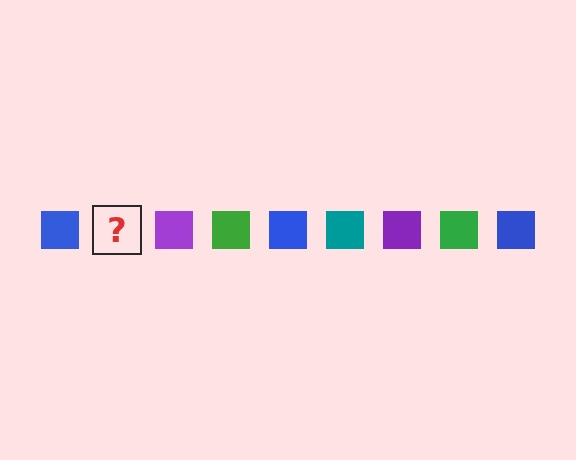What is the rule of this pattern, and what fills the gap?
The rule is that the pattern cycles through blue, teal, purple, green squares. The gap should be filled with a teal square.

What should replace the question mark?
The question mark should be replaced with a teal square.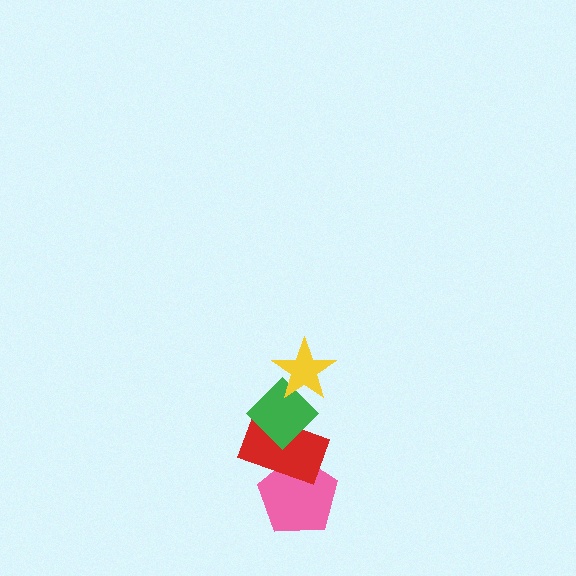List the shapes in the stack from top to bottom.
From top to bottom: the yellow star, the green diamond, the red rectangle, the pink pentagon.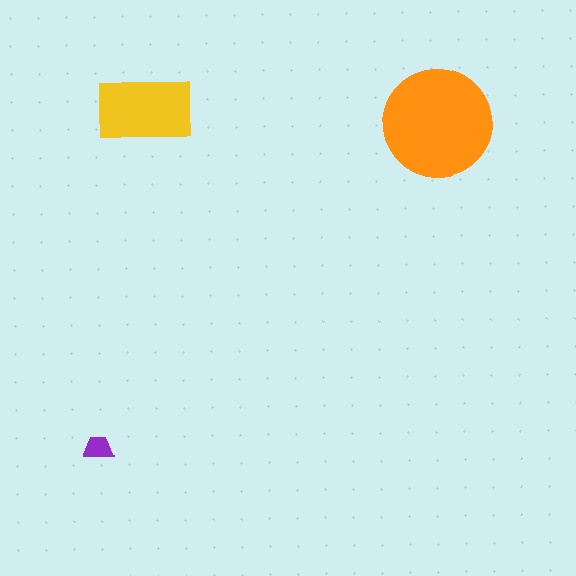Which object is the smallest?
The purple trapezoid.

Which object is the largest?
The orange circle.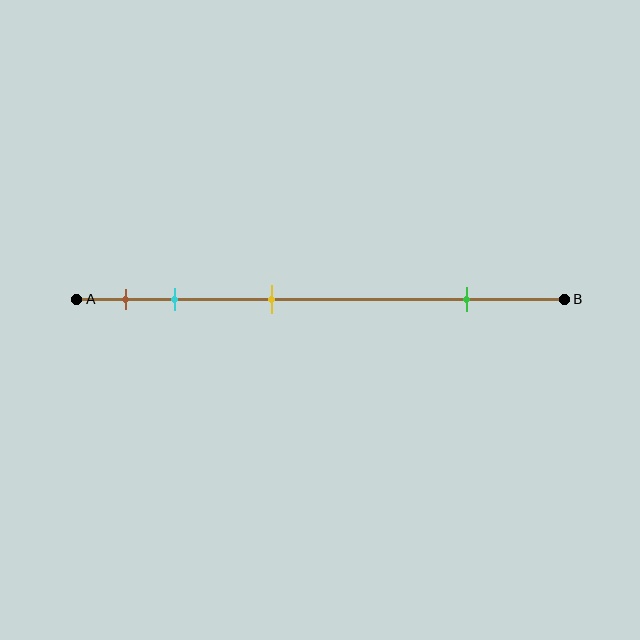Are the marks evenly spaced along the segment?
No, the marks are not evenly spaced.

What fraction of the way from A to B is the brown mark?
The brown mark is approximately 10% (0.1) of the way from A to B.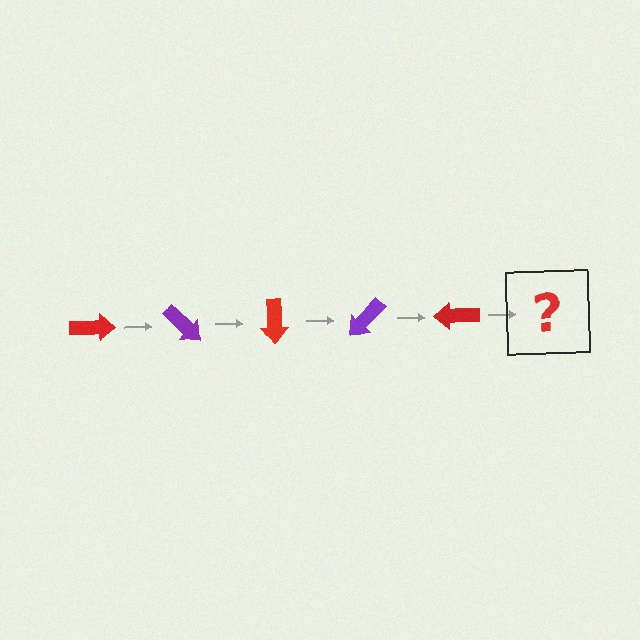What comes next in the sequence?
The next element should be a purple arrow, rotated 225 degrees from the start.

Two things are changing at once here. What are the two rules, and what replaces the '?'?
The two rules are that it rotates 45 degrees each step and the color cycles through red and purple. The '?' should be a purple arrow, rotated 225 degrees from the start.